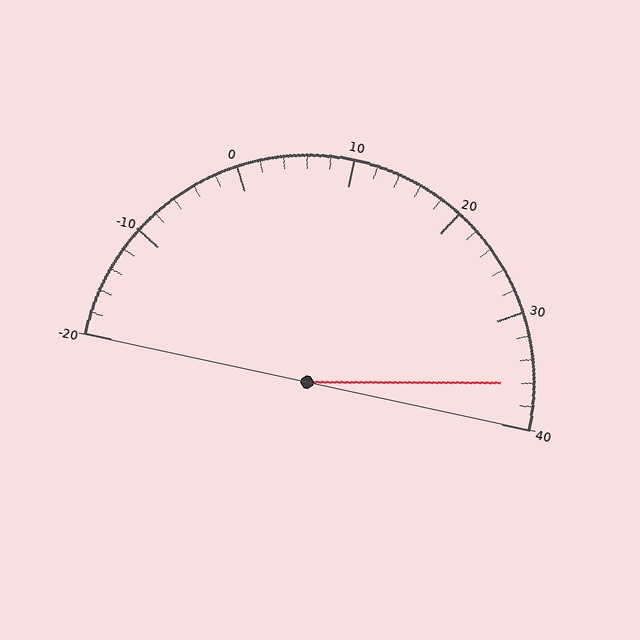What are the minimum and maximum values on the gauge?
The gauge ranges from -20 to 40.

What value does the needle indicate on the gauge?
The needle indicates approximately 36.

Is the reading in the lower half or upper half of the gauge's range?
The reading is in the upper half of the range (-20 to 40).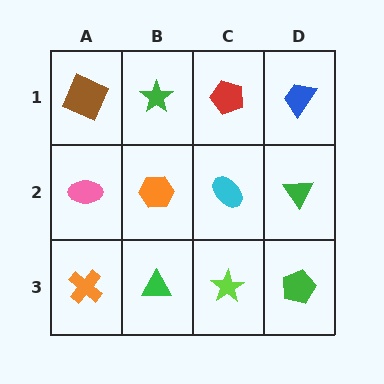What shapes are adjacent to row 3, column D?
A green triangle (row 2, column D), a lime star (row 3, column C).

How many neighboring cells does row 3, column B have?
3.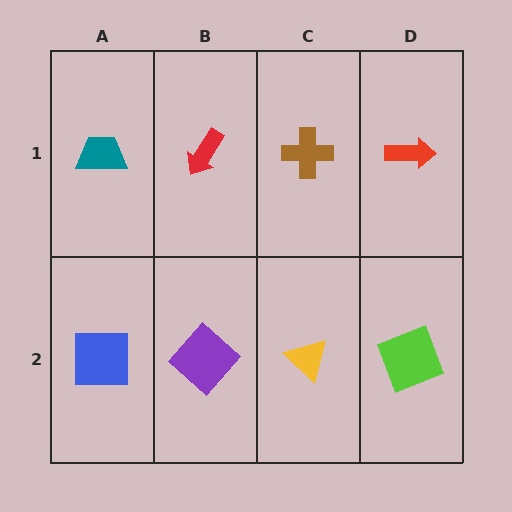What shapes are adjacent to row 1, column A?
A blue square (row 2, column A), a red arrow (row 1, column B).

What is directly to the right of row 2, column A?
A purple diamond.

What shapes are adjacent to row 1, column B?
A purple diamond (row 2, column B), a teal trapezoid (row 1, column A), a brown cross (row 1, column C).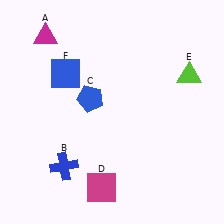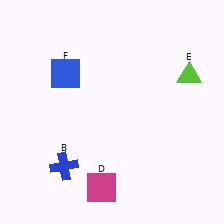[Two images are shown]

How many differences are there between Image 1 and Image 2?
There are 2 differences between the two images.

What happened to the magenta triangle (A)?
The magenta triangle (A) was removed in Image 2. It was in the top-left area of Image 1.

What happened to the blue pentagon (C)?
The blue pentagon (C) was removed in Image 2. It was in the top-left area of Image 1.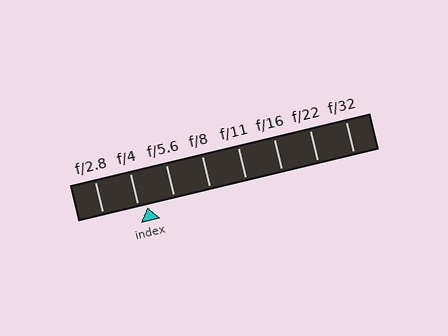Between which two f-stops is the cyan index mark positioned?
The index mark is between f/4 and f/5.6.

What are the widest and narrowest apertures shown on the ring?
The widest aperture shown is f/2.8 and the narrowest is f/32.